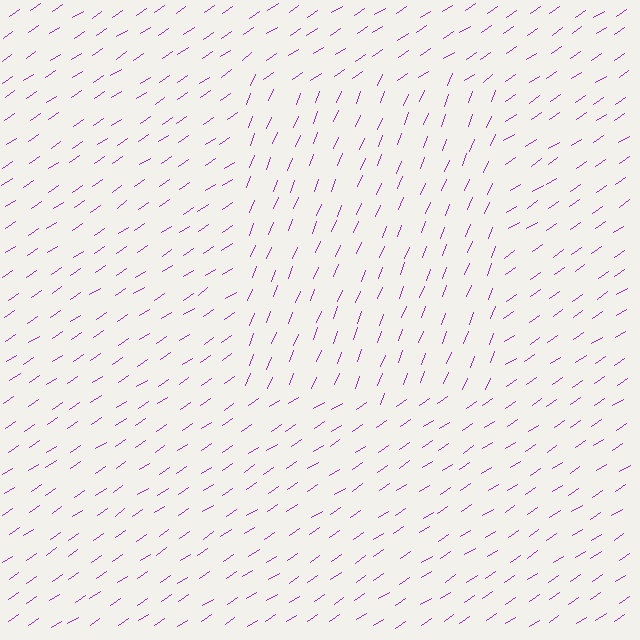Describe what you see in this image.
The image is filled with small purple line segments. A rectangle region in the image has lines oriented differently from the surrounding lines, creating a visible texture boundary.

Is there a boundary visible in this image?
Yes, there is a texture boundary formed by a change in line orientation.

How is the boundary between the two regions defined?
The boundary is defined purely by a change in line orientation (approximately 34 degrees difference). All lines are the same color and thickness.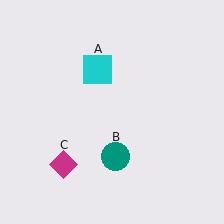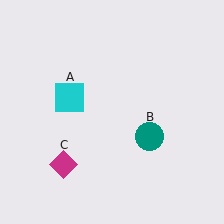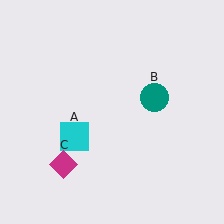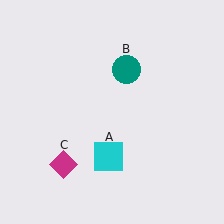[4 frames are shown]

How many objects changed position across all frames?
2 objects changed position: cyan square (object A), teal circle (object B).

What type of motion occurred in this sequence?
The cyan square (object A), teal circle (object B) rotated counterclockwise around the center of the scene.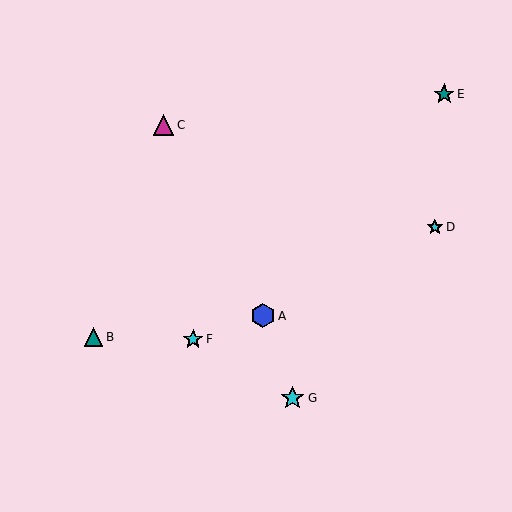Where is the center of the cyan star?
The center of the cyan star is at (193, 339).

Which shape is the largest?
The cyan star (labeled G) is the largest.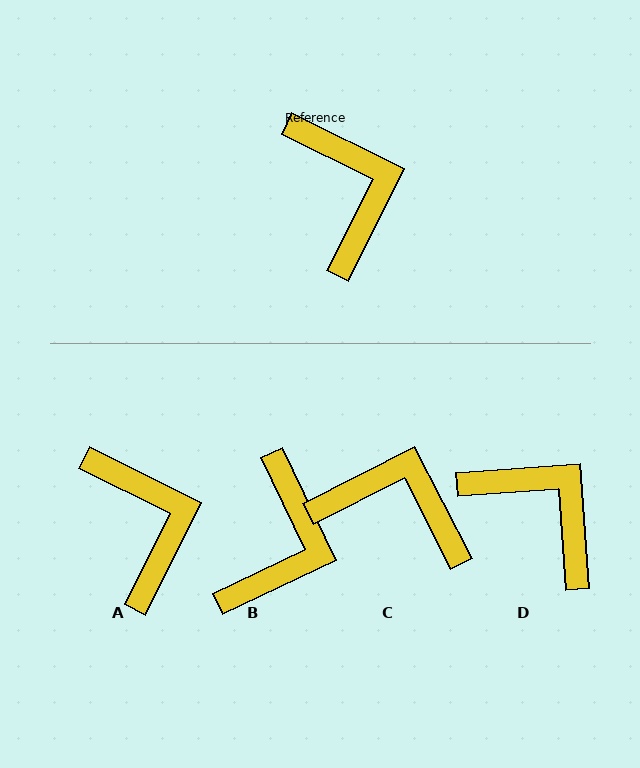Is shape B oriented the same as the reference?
No, it is off by about 38 degrees.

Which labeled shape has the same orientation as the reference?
A.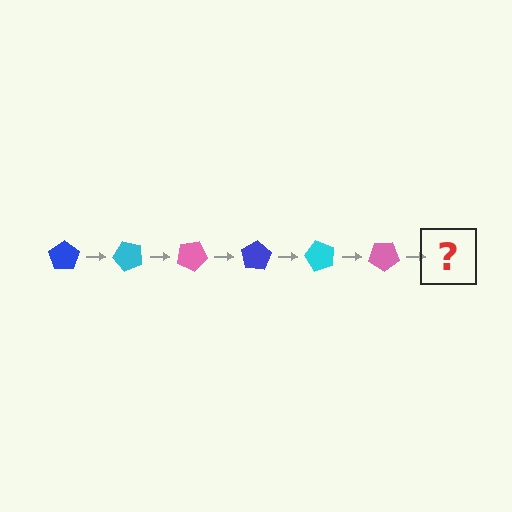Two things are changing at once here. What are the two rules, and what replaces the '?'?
The two rules are that it rotates 50 degrees each step and the color cycles through blue, cyan, and pink. The '?' should be a blue pentagon, rotated 300 degrees from the start.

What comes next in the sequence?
The next element should be a blue pentagon, rotated 300 degrees from the start.